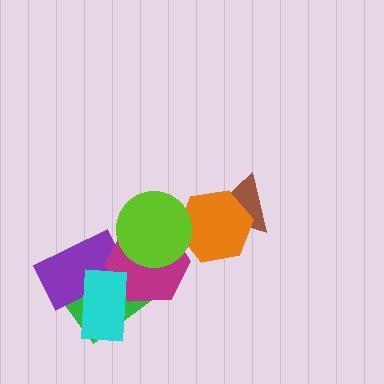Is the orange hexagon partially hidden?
Yes, it is partially covered by another shape.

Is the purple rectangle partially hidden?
Yes, it is partially covered by another shape.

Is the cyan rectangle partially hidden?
No, no other shape covers it.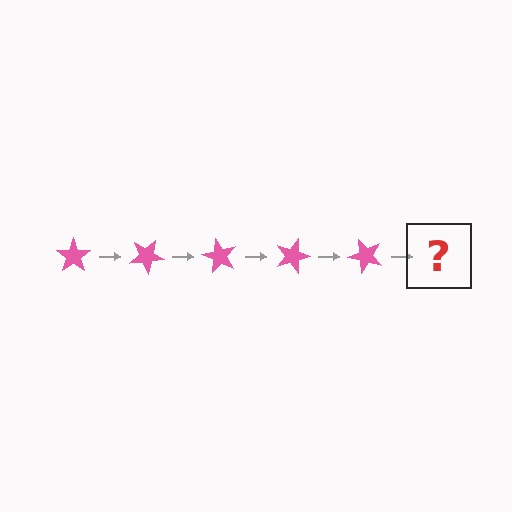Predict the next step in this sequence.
The next step is a pink star rotated 150 degrees.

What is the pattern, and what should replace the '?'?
The pattern is that the star rotates 30 degrees each step. The '?' should be a pink star rotated 150 degrees.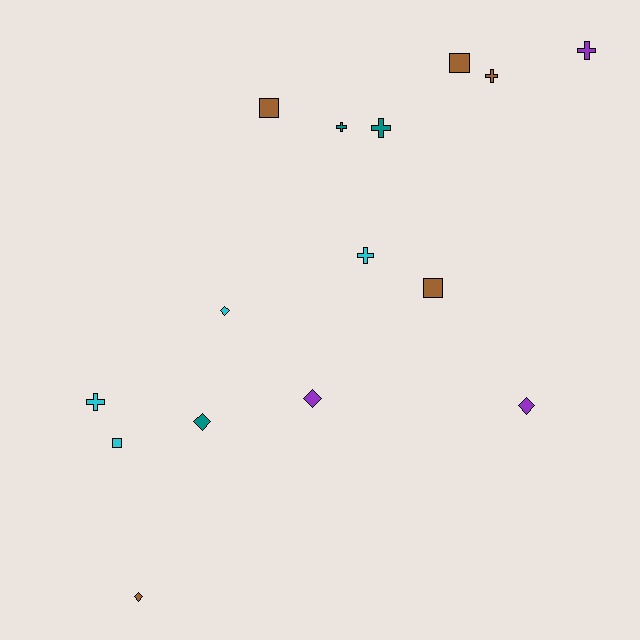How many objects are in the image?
There are 15 objects.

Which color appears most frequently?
Brown, with 5 objects.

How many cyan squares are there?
There is 1 cyan square.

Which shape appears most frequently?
Cross, with 6 objects.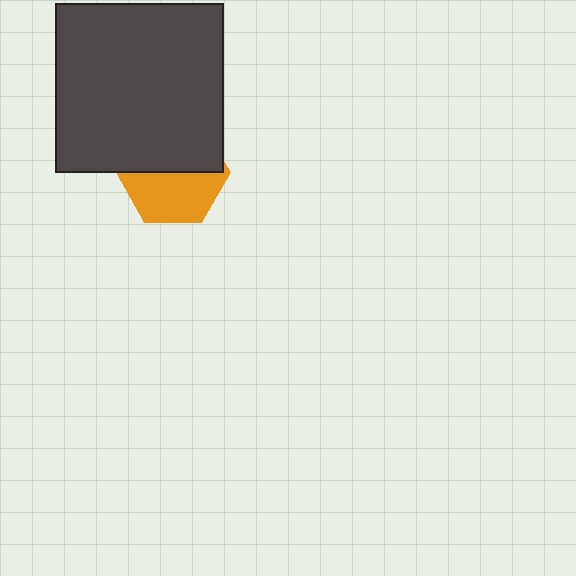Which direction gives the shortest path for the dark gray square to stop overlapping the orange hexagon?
Moving up gives the shortest separation.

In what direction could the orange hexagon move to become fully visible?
The orange hexagon could move down. That would shift it out from behind the dark gray square entirely.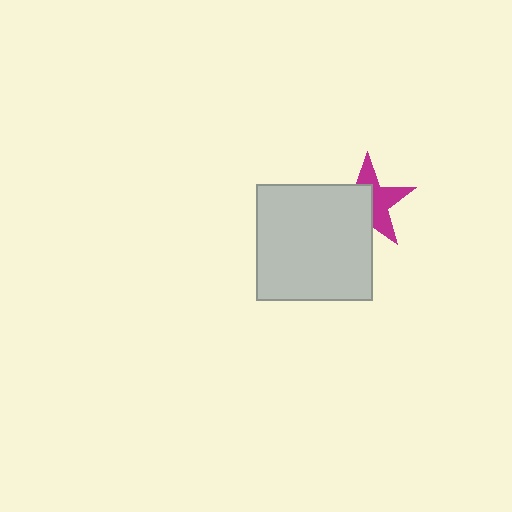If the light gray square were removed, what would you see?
You would see the complete magenta star.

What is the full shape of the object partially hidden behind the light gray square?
The partially hidden object is a magenta star.